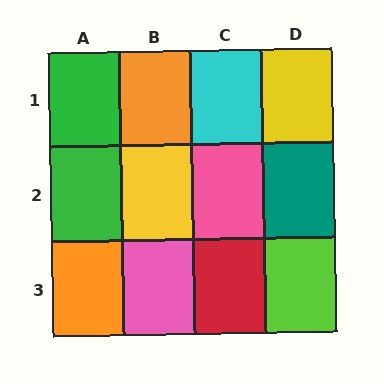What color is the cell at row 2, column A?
Green.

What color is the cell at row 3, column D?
Lime.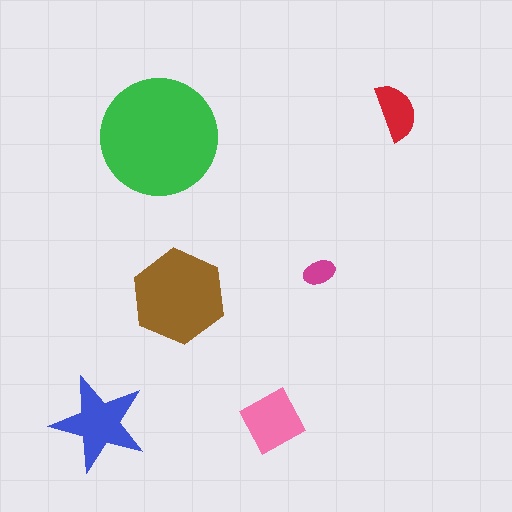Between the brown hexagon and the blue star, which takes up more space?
The brown hexagon.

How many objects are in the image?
There are 6 objects in the image.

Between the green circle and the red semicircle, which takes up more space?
The green circle.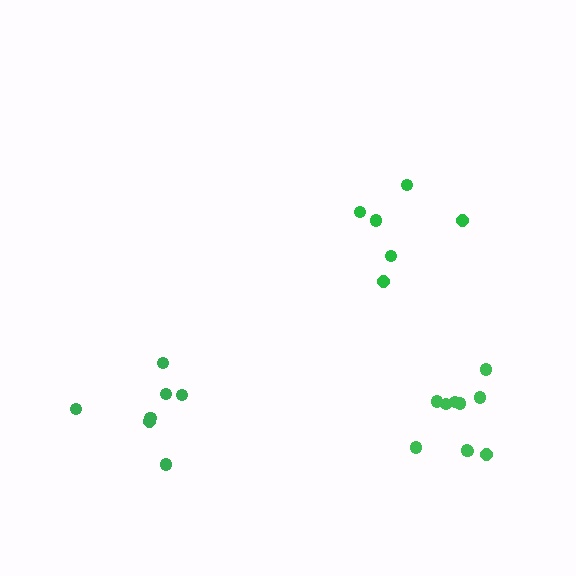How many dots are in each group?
Group 1: 7 dots, Group 2: 10 dots, Group 3: 6 dots (23 total).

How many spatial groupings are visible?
There are 3 spatial groupings.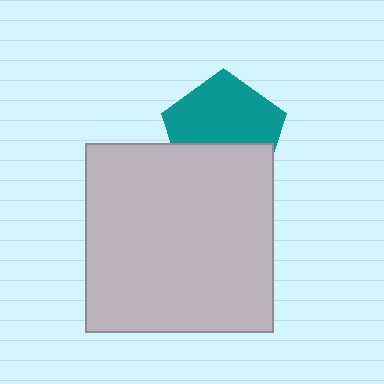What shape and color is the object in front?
The object in front is a light gray square.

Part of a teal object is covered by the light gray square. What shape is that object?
It is a pentagon.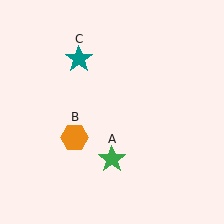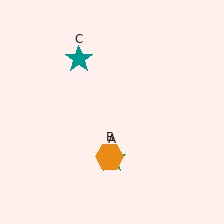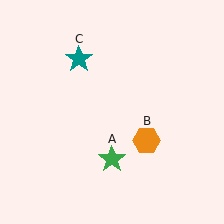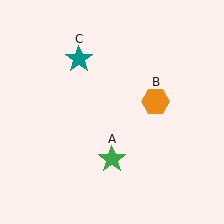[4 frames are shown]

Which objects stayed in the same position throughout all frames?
Green star (object A) and teal star (object C) remained stationary.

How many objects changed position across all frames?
1 object changed position: orange hexagon (object B).